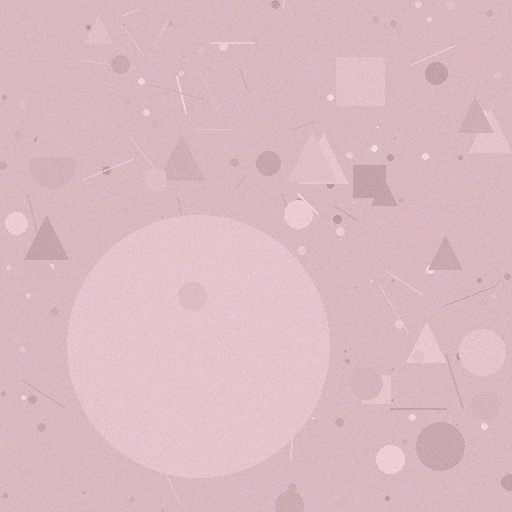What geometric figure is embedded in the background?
A circle is embedded in the background.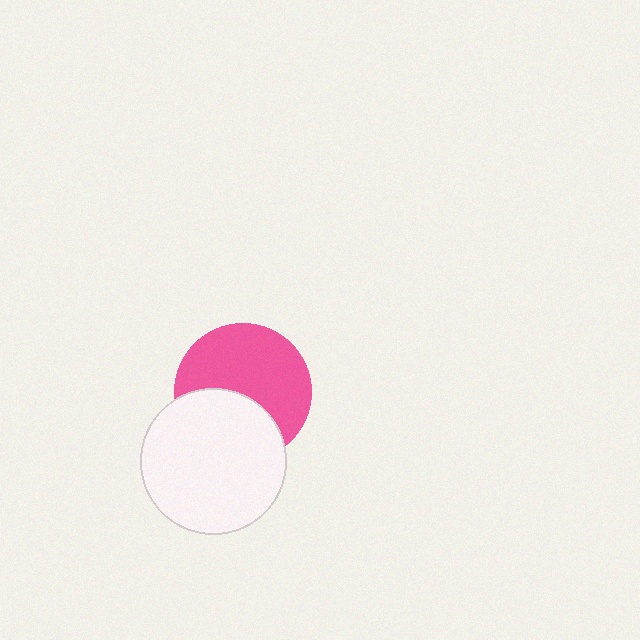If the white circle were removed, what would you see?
You would see the complete pink circle.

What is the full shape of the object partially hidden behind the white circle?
The partially hidden object is a pink circle.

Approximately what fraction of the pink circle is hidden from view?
Roughly 38% of the pink circle is hidden behind the white circle.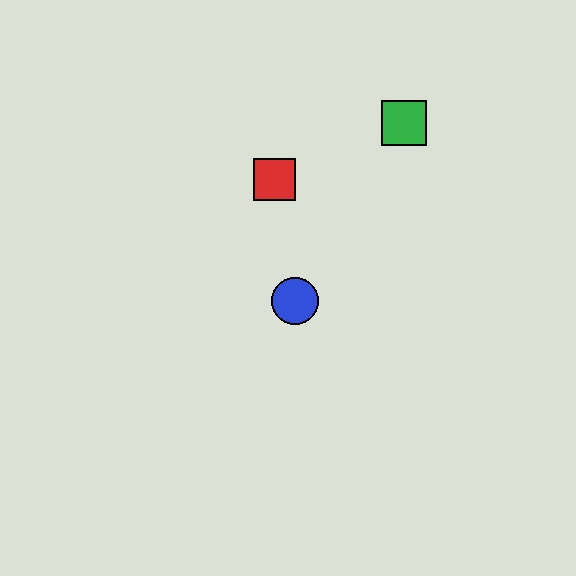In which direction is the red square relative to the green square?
The red square is to the left of the green square.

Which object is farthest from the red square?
The green square is farthest from the red square.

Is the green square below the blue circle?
No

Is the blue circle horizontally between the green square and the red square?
Yes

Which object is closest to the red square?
The blue circle is closest to the red square.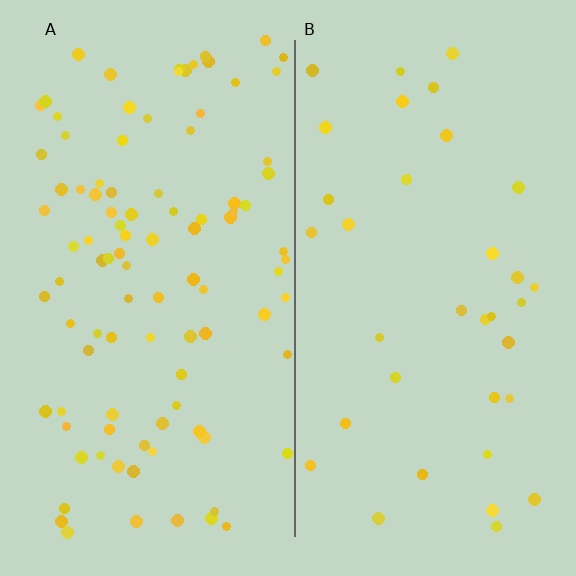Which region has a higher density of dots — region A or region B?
A (the left).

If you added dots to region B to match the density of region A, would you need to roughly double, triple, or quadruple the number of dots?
Approximately triple.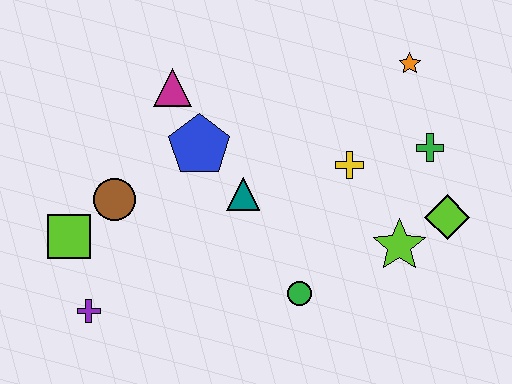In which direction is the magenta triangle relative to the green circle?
The magenta triangle is above the green circle.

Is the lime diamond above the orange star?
No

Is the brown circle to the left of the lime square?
No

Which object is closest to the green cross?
The lime diamond is closest to the green cross.